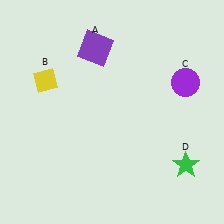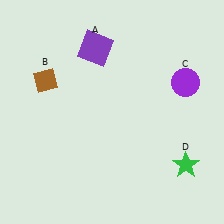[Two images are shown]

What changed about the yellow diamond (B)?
In Image 1, B is yellow. In Image 2, it changed to brown.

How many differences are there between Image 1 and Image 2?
There is 1 difference between the two images.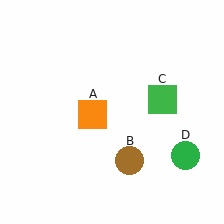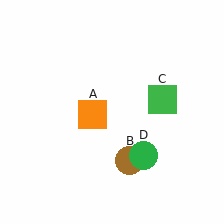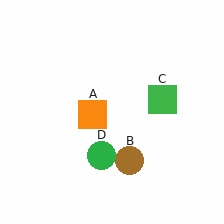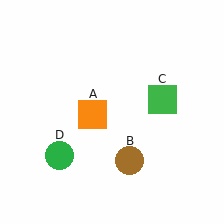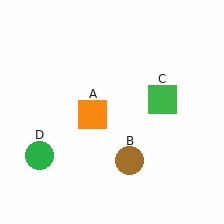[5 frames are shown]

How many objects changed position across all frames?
1 object changed position: green circle (object D).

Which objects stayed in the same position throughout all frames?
Orange square (object A) and brown circle (object B) and green square (object C) remained stationary.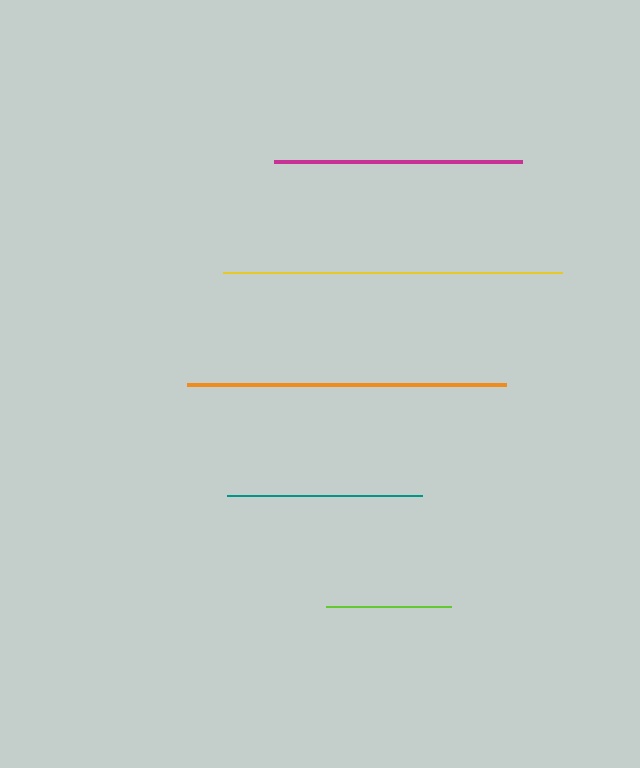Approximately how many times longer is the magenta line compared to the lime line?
The magenta line is approximately 2.0 times the length of the lime line.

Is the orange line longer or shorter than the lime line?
The orange line is longer than the lime line.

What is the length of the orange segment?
The orange segment is approximately 319 pixels long.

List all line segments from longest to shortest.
From longest to shortest: yellow, orange, magenta, teal, lime.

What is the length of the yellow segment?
The yellow segment is approximately 339 pixels long.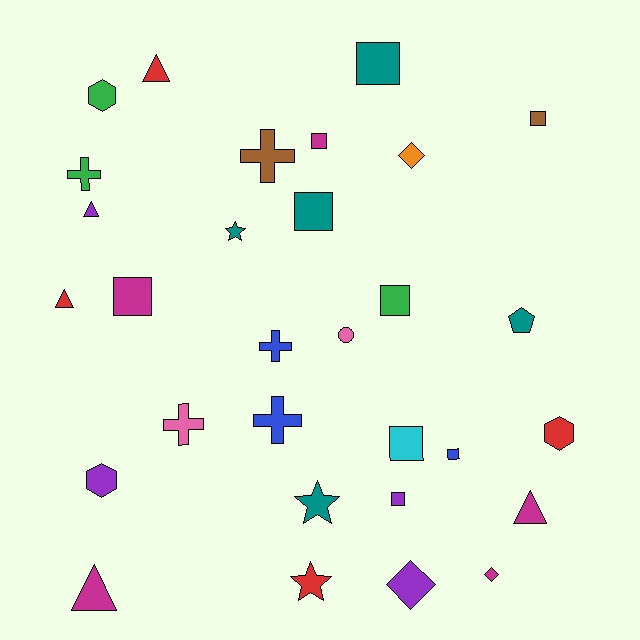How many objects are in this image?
There are 30 objects.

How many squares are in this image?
There are 9 squares.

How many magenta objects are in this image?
There are 5 magenta objects.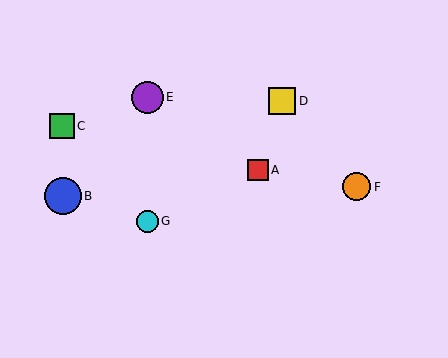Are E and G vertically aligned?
Yes, both are at x≈147.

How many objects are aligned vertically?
2 objects (E, G) are aligned vertically.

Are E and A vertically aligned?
No, E is at x≈147 and A is at x≈258.